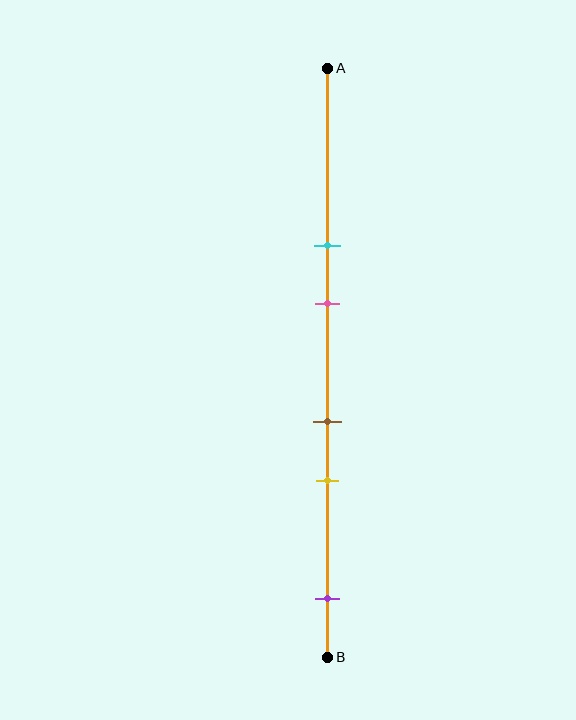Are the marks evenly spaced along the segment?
No, the marks are not evenly spaced.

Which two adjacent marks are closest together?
The brown and yellow marks are the closest adjacent pair.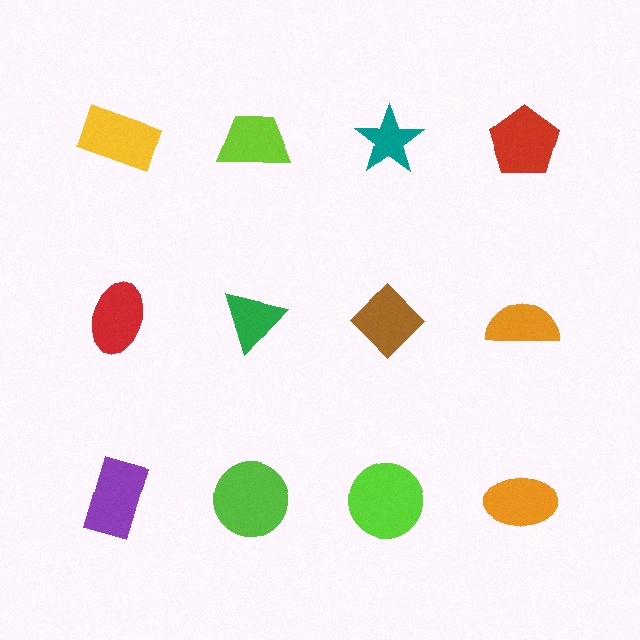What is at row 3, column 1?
A purple rectangle.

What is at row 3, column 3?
A lime circle.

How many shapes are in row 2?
4 shapes.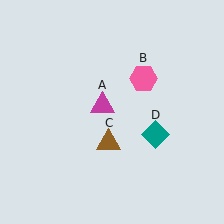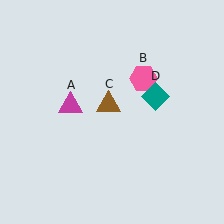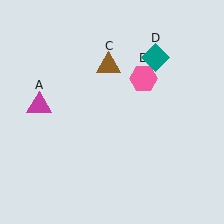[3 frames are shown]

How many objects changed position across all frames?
3 objects changed position: magenta triangle (object A), brown triangle (object C), teal diamond (object D).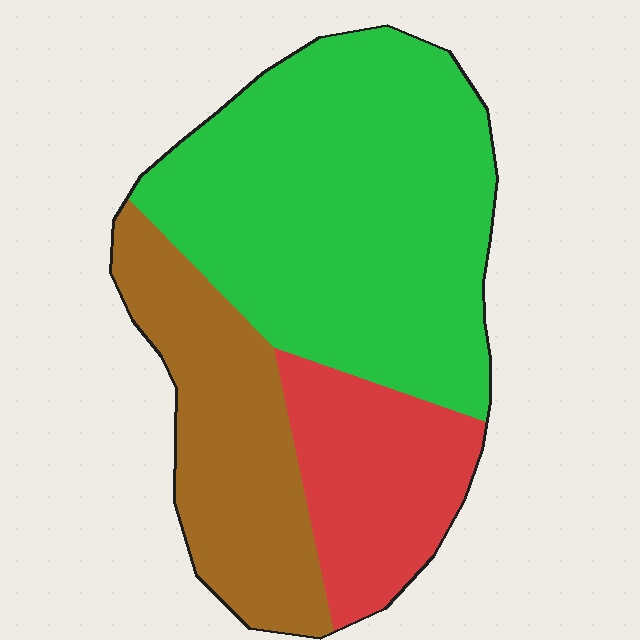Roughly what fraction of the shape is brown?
Brown takes up about one quarter (1/4) of the shape.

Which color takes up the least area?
Red, at roughly 20%.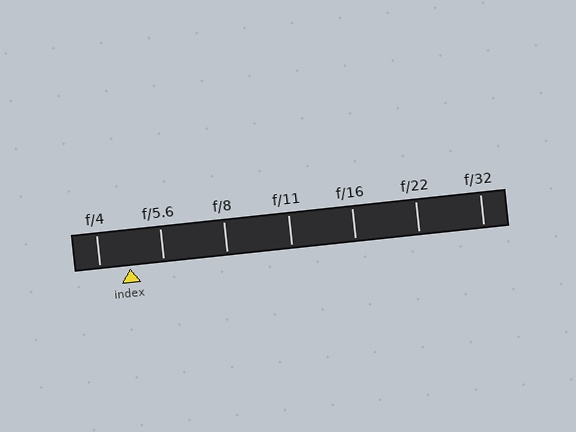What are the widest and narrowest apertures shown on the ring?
The widest aperture shown is f/4 and the narrowest is f/32.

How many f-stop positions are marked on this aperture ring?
There are 7 f-stop positions marked.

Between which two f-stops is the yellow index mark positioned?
The index mark is between f/4 and f/5.6.